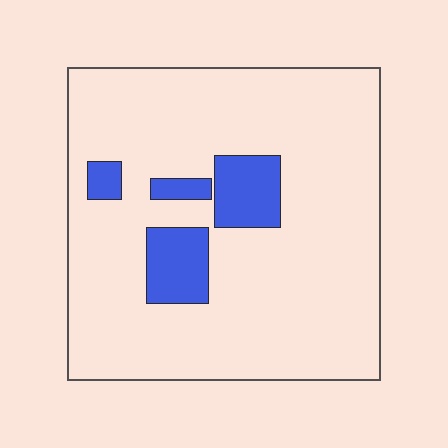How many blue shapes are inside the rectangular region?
4.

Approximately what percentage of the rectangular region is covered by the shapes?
Approximately 15%.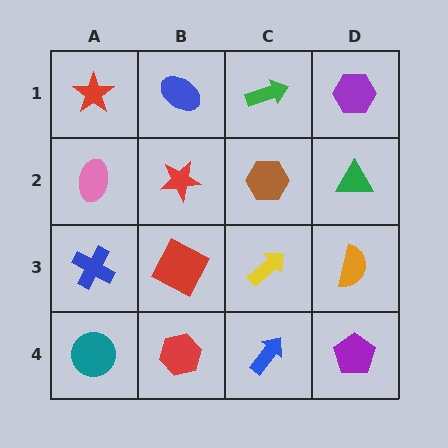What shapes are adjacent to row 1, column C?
A brown hexagon (row 2, column C), a blue ellipse (row 1, column B), a purple hexagon (row 1, column D).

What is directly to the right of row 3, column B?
A yellow arrow.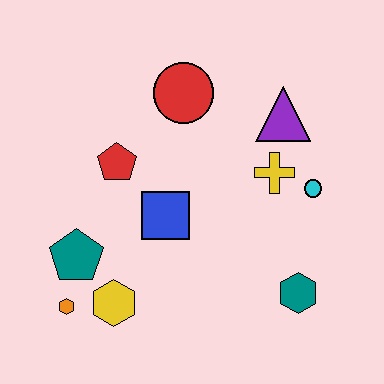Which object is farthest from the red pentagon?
The teal hexagon is farthest from the red pentagon.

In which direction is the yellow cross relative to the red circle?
The yellow cross is to the right of the red circle.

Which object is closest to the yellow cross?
The cyan circle is closest to the yellow cross.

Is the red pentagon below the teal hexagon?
No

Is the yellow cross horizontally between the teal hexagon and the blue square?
Yes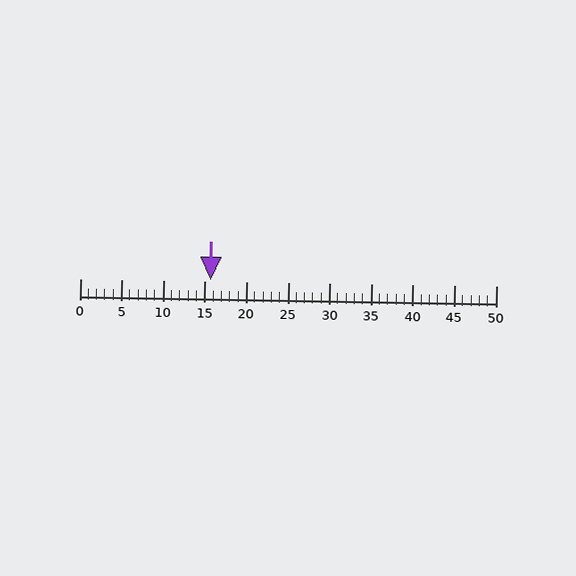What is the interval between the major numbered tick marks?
The major tick marks are spaced 5 units apart.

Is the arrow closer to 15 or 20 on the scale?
The arrow is closer to 15.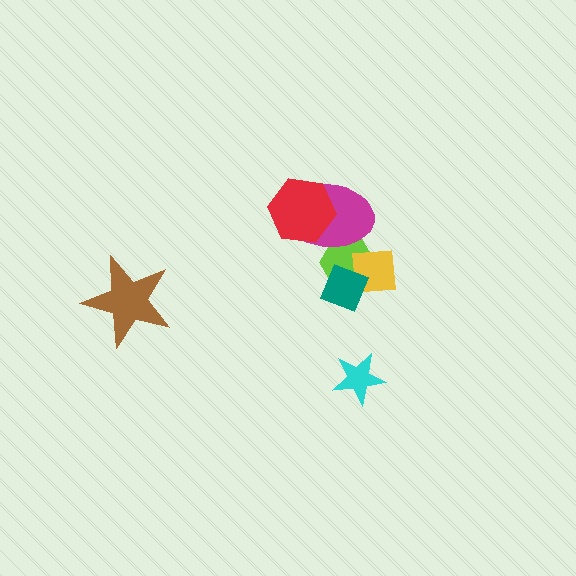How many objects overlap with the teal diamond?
2 objects overlap with the teal diamond.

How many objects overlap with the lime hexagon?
3 objects overlap with the lime hexagon.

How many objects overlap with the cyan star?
0 objects overlap with the cyan star.